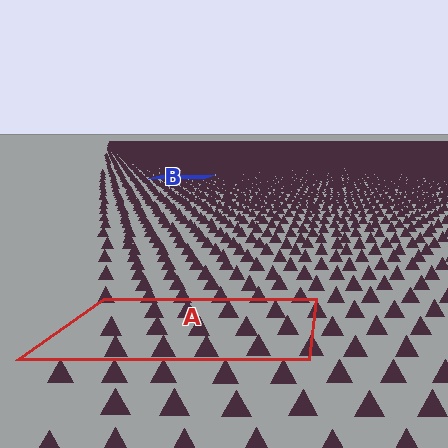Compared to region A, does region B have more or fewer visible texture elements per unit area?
Region B has more texture elements per unit area — they are packed more densely because it is farther away.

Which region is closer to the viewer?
Region A is closer. The texture elements there are larger and more spread out.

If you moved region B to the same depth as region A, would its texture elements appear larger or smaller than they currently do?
They would appear larger. At a closer depth, the same texture elements are projected at a bigger on-screen size.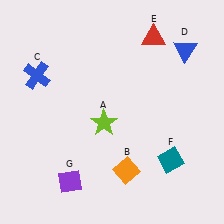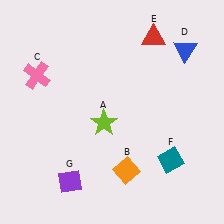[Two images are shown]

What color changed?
The cross (C) changed from blue in Image 1 to pink in Image 2.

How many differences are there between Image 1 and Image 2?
There is 1 difference between the two images.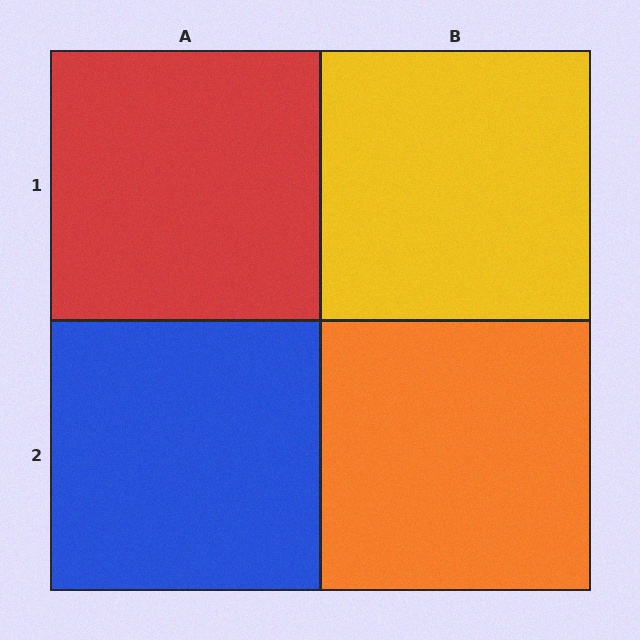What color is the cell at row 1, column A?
Red.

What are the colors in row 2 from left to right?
Blue, orange.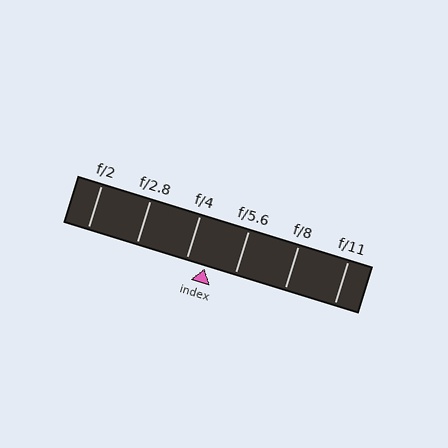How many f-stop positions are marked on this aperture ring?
There are 6 f-stop positions marked.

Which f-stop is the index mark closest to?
The index mark is closest to f/4.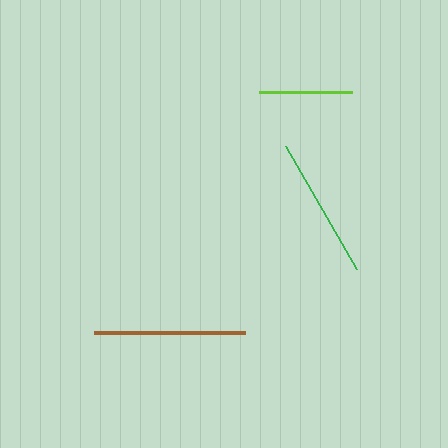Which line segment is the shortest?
The lime line is the shortest at approximately 93 pixels.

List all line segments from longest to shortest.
From longest to shortest: brown, green, lime.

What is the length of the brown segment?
The brown segment is approximately 151 pixels long.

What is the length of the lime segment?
The lime segment is approximately 93 pixels long.